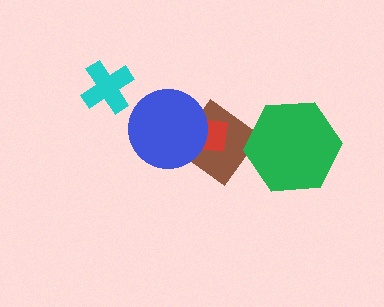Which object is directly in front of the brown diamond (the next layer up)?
The red rectangle is directly in front of the brown diamond.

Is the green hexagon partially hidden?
No, no other shape covers it.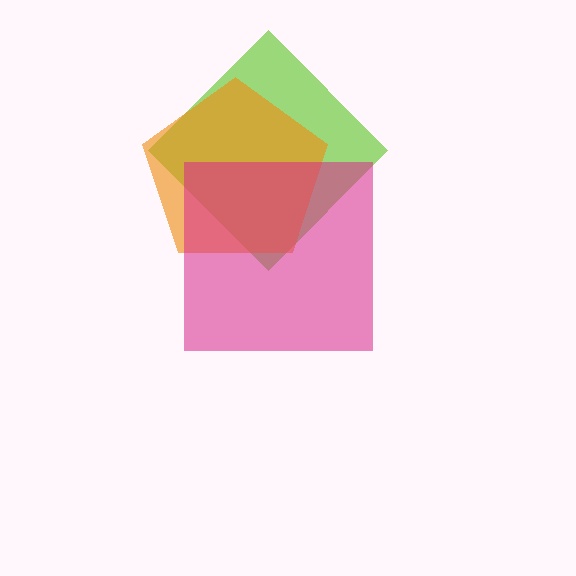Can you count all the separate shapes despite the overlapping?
Yes, there are 3 separate shapes.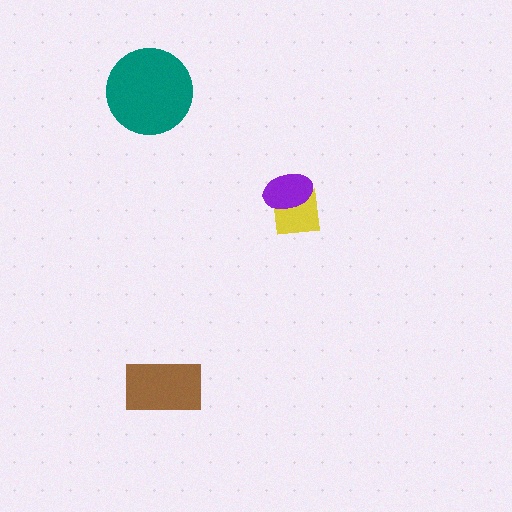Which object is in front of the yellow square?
The purple ellipse is in front of the yellow square.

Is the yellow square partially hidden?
Yes, it is partially covered by another shape.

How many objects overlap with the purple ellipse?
1 object overlaps with the purple ellipse.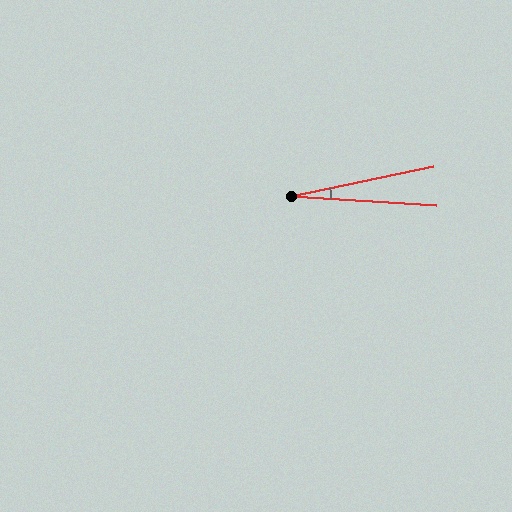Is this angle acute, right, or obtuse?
It is acute.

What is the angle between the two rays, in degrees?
Approximately 16 degrees.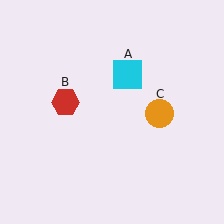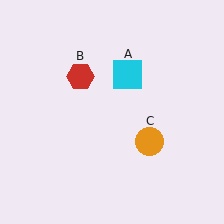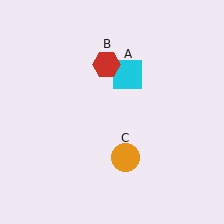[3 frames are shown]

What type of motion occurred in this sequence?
The red hexagon (object B), orange circle (object C) rotated clockwise around the center of the scene.